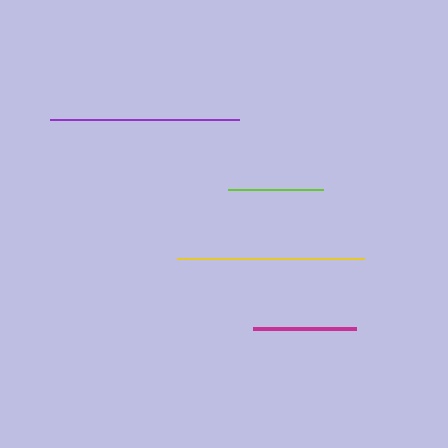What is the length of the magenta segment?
The magenta segment is approximately 103 pixels long.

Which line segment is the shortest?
The lime line is the shortest at approximately 94 pixels.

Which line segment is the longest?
The purple line is the longest at approximately 189 pixels.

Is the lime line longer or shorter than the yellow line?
The yellow line is longer than the lime line.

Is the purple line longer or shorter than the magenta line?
The purple line is longer than the magenta line.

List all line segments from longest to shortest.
From longest to shortest: purple, yellow, magenta, lime.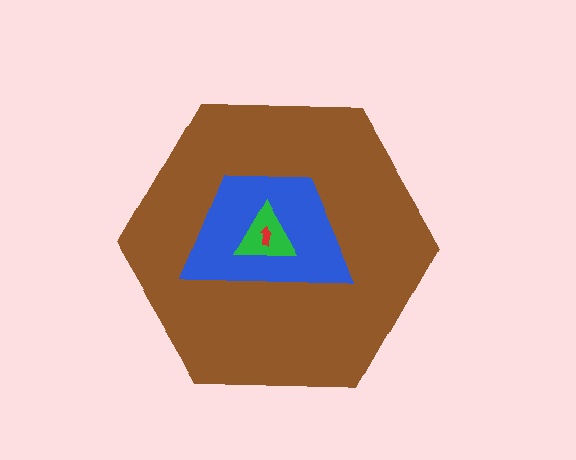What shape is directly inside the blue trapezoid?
The green triangle.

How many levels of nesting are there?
4.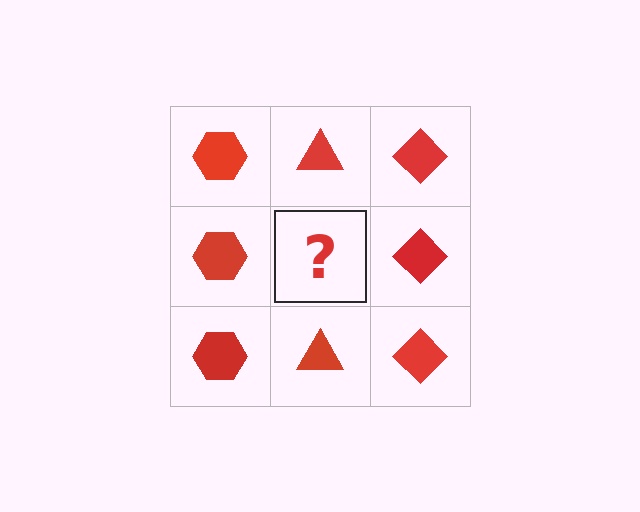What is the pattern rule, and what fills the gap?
The rule is that each column has a consistent shape. The gap should be filled with a red triangle.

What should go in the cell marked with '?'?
The missing cell should contain a red triangle.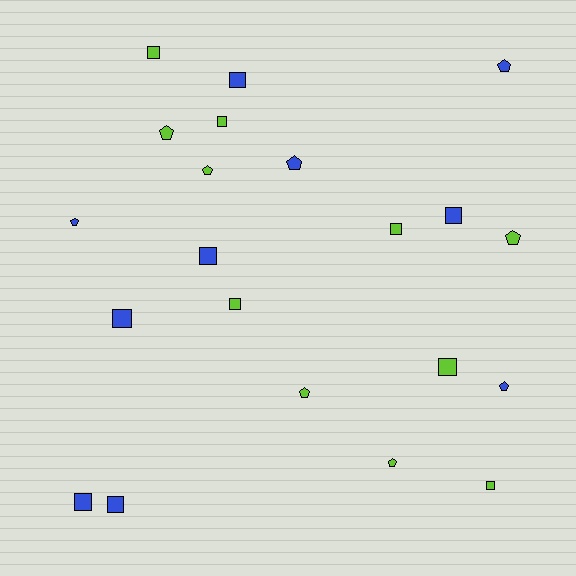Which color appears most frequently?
Lime, with 11 objects.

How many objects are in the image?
There are 21 objects.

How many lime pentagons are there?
There are 5 lime pentagons.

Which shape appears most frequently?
Square, with 12 objects.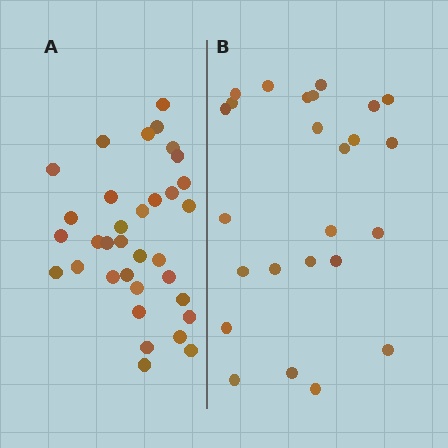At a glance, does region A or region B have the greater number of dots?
Region A (the left region) has more dots.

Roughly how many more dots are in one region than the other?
Region A has roughly 8 or so more dots than region B.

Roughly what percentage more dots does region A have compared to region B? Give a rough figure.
About 35% more.